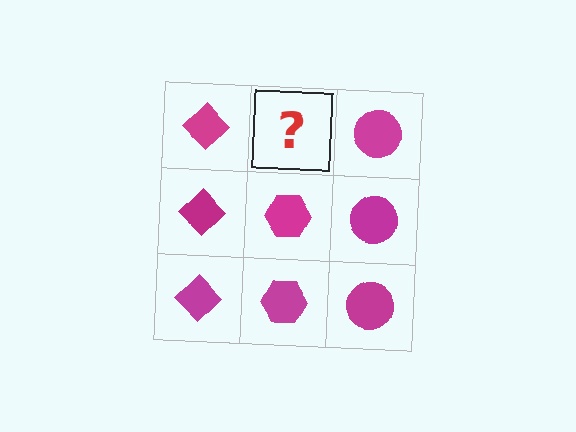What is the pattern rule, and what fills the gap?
The rule is that each column has a consistent shape. The gap should be filled with a magenta hexagon.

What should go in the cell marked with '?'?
The missing cell should contain a magenta hexagon.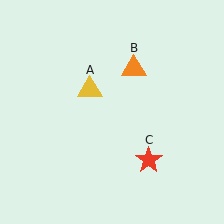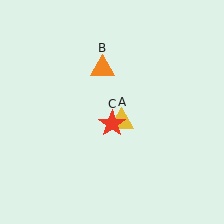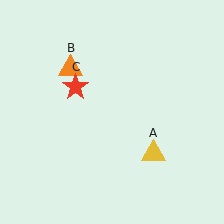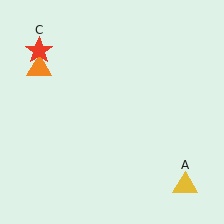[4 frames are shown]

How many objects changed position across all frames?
3 objects changed position: yellow triangle (object A), orange triangle (object B), red star (object C).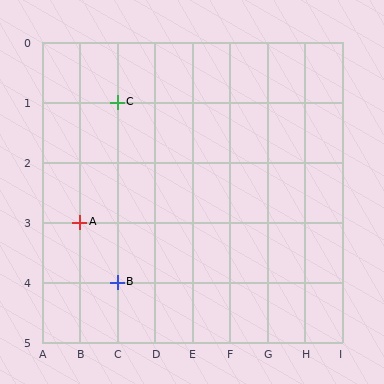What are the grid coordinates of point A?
Point A is at grid coordinates (B, 3).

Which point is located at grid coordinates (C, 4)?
Point B is at (C, 4).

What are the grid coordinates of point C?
Point C is at grid coordinates (C, 1).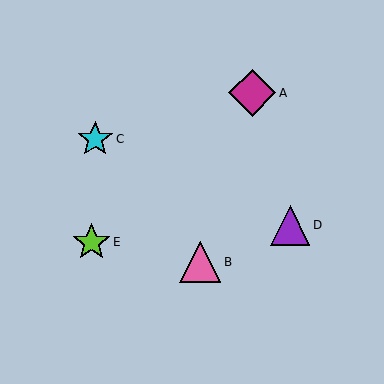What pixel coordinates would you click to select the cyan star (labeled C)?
Click at (95, 139) to select the cyan star C.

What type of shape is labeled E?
Shape E is a lime star.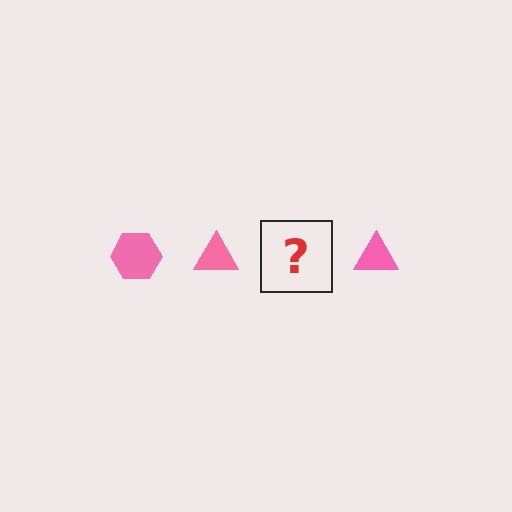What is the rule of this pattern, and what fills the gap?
The rule is that the pattern cycles through hexagon, triangle shapes in pink. The gap should be filled with a pink hexagon.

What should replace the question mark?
The question mark should be replaced with a pink hexagon.